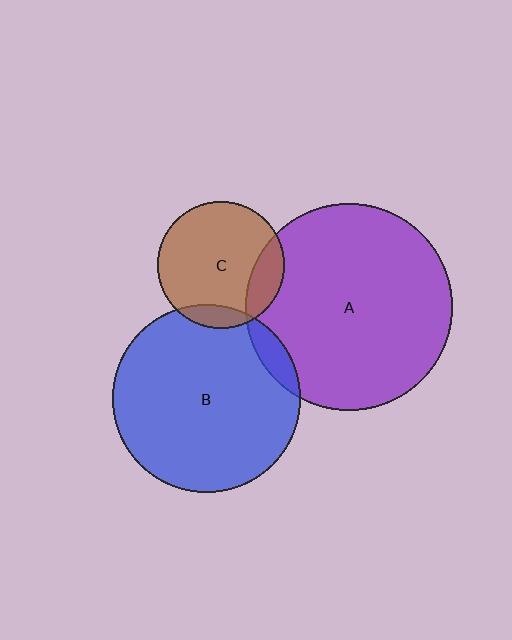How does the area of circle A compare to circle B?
Approximately 1.2 times.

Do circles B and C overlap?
Yes.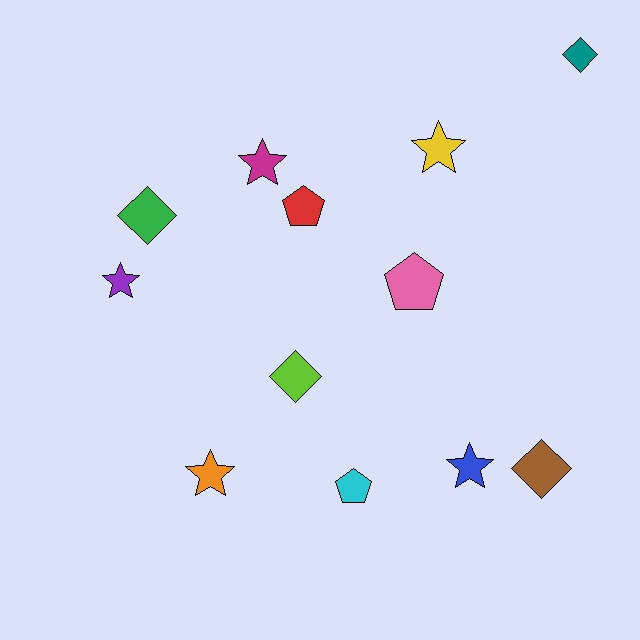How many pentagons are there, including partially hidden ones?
There are 3 pentagons.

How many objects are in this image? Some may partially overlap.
There are 12 objects.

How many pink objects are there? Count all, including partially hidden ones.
There is 1 pink object.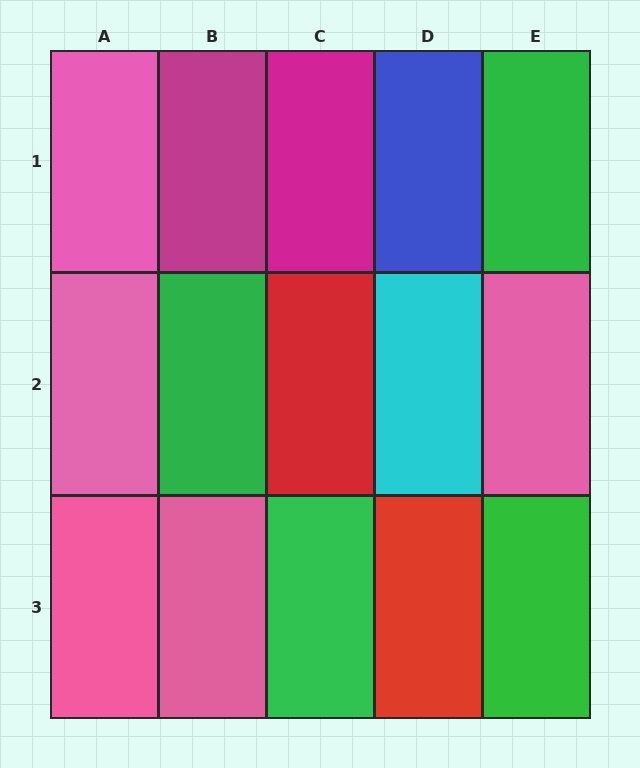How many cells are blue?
1 cell is blue.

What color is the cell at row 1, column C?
Magenta.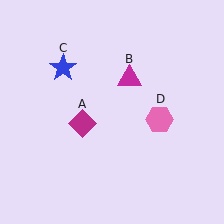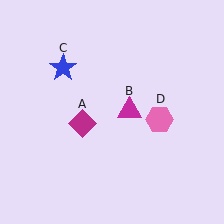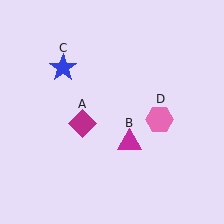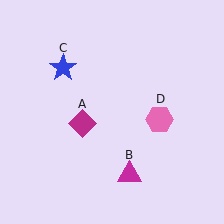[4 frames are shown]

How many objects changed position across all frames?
1 object changed position: magenta triangle (object B).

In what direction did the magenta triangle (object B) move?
The magenta triangle (object B) moved down.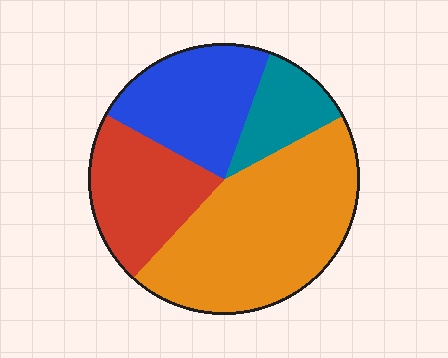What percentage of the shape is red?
Red covers roughly 20% of the shape.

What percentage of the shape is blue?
Blue covers about 25% of the shape.